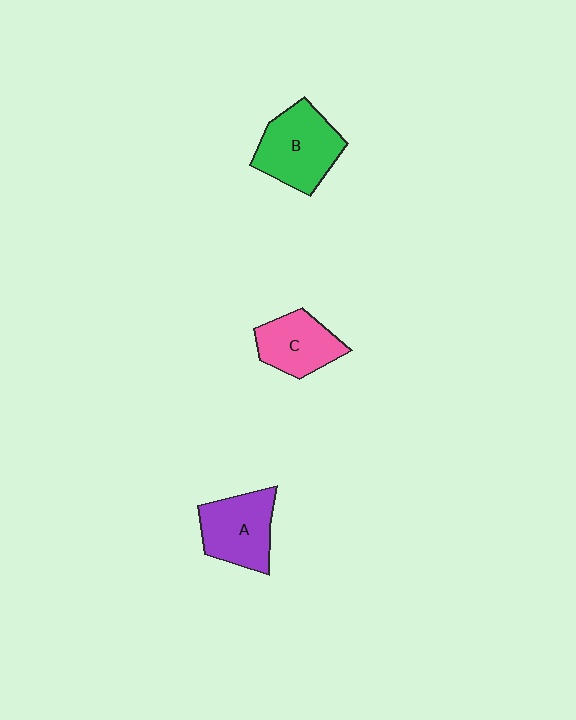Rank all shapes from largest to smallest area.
From largest to smallest: B (green), A (purple), C (pink).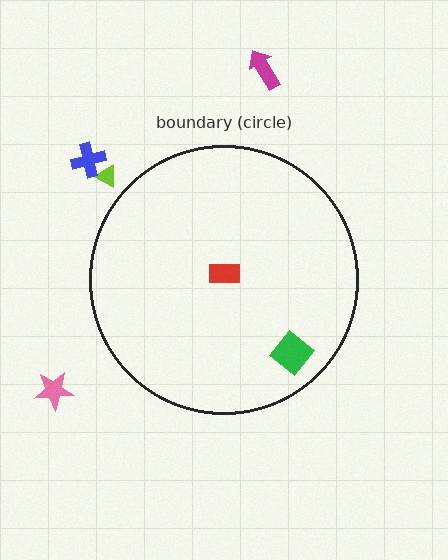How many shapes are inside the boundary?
2 inside, 4 outside.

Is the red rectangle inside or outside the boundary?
Inside.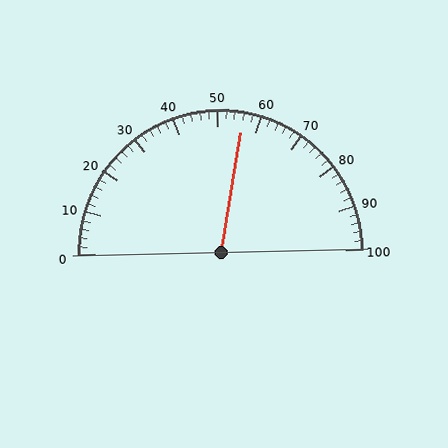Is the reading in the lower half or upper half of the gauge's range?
The reading is in the upper half of the range (0 to 100).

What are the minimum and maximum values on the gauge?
The gauge ranges from 0 to 100.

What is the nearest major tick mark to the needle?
The nearest major tick mark is 60.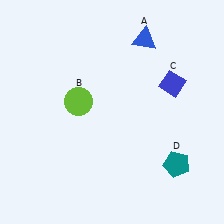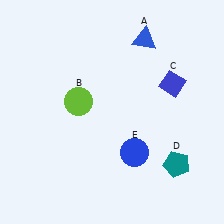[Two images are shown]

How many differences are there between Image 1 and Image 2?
There is 1 difference between the two images.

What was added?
A blue circle (E) was added in Image 2.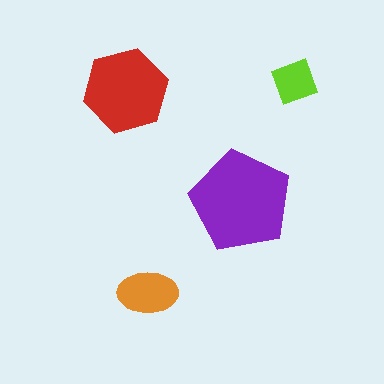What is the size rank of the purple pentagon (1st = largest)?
1st.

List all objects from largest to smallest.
The purple pentagon, the red hexagon, the orange ellipse, the lime diamond.